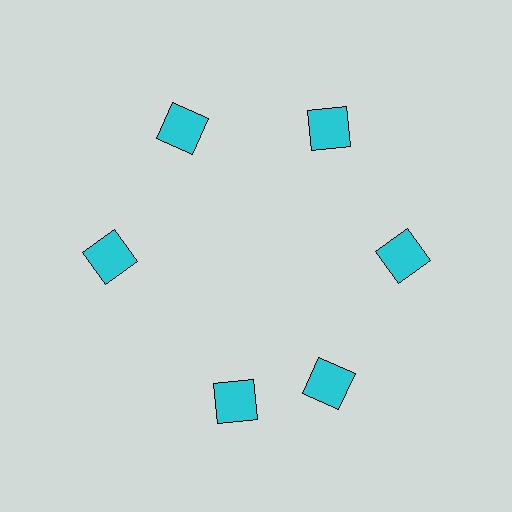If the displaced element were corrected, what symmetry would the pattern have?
It would have 6-fold rotational symmetry — the pattern would map onto itself every 60 degrees.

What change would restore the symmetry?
The symmetry would be restored by rotating it back into even spacing with its neighbors so that all 6 squares sit at equal angles and equal distance from the center.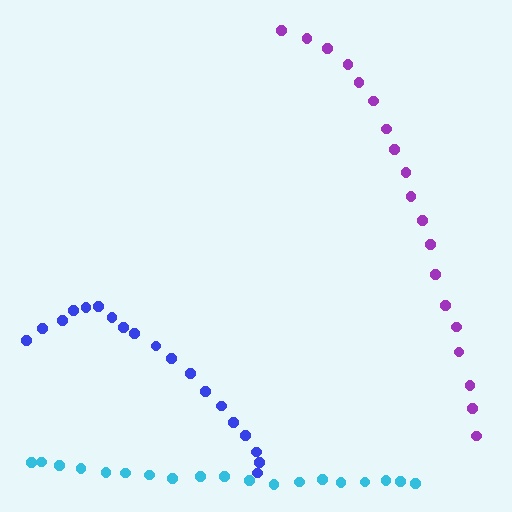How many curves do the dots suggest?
There are 3 distinct paths.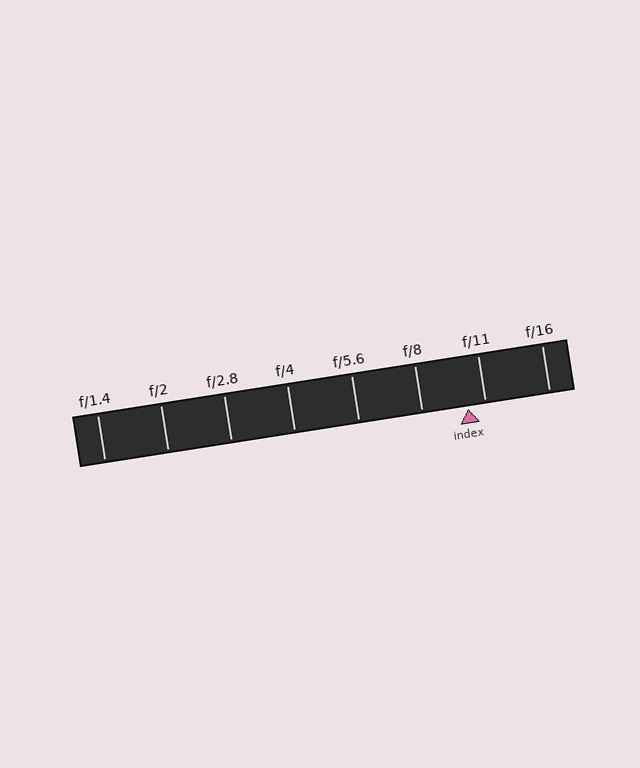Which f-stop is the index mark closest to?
The index mark is closest to f/11.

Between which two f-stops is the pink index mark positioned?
The index mark is between f/8 and f/11.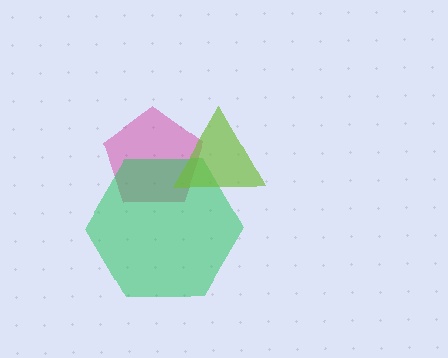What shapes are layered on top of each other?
The layered shapes are: a magenta pentagon, a green hexagon, a lime triangle.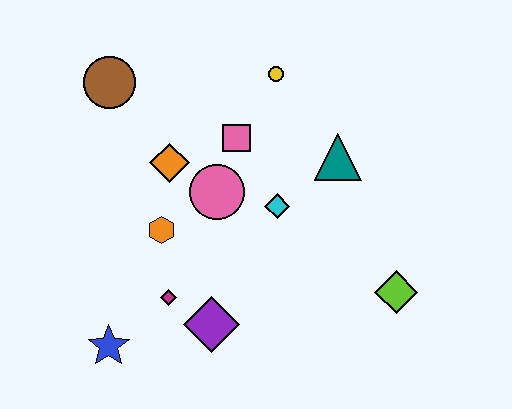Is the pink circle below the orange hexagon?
No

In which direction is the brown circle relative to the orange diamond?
The brown circle is above the orange diamond.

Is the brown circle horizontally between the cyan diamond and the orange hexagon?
No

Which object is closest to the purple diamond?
The magenta diamond is closest to the purple diamond.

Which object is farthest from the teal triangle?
The blue star is farthest from the teal triangle.